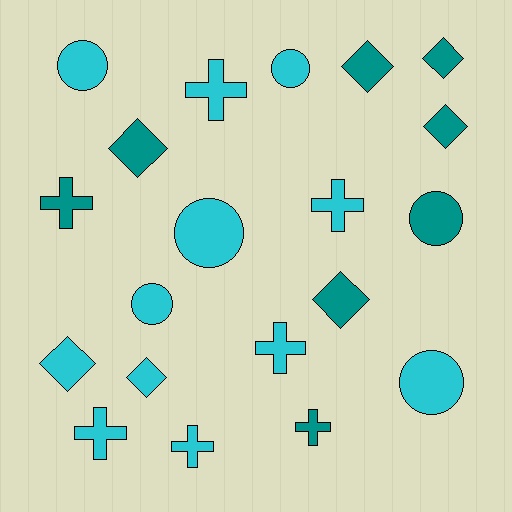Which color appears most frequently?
Cyan, with 12 objects.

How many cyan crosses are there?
There are 5 cyan crosses.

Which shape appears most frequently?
Diamond, with 7 objects.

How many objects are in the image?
There are 20 objects.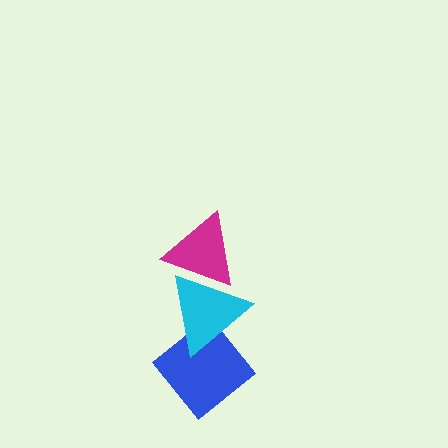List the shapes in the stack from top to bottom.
From top to bottom: the magenta triangle, the cyan triangle, the blue diamond.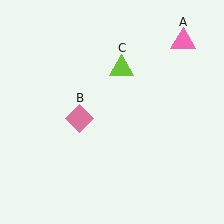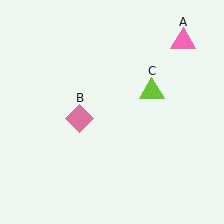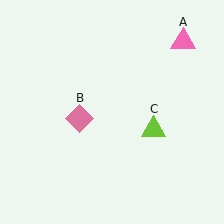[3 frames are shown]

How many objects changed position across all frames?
1 object changed position: lime triangle (object C).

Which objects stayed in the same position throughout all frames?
Pink triangle (object A) and pink diamond (object B) remained stationary.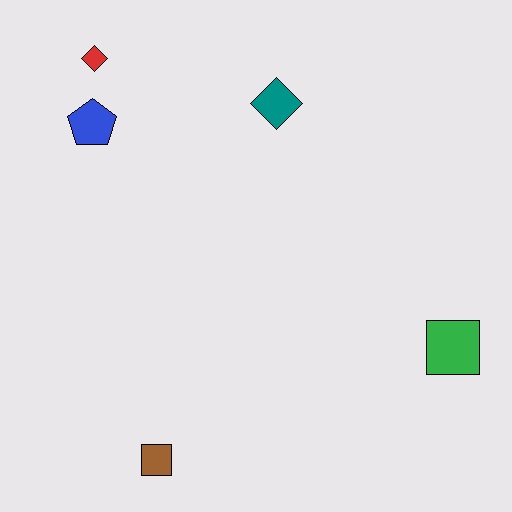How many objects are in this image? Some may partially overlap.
There are 5 objects.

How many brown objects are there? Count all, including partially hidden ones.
There is 1 brown object.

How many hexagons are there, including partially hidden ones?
There are no hexagons.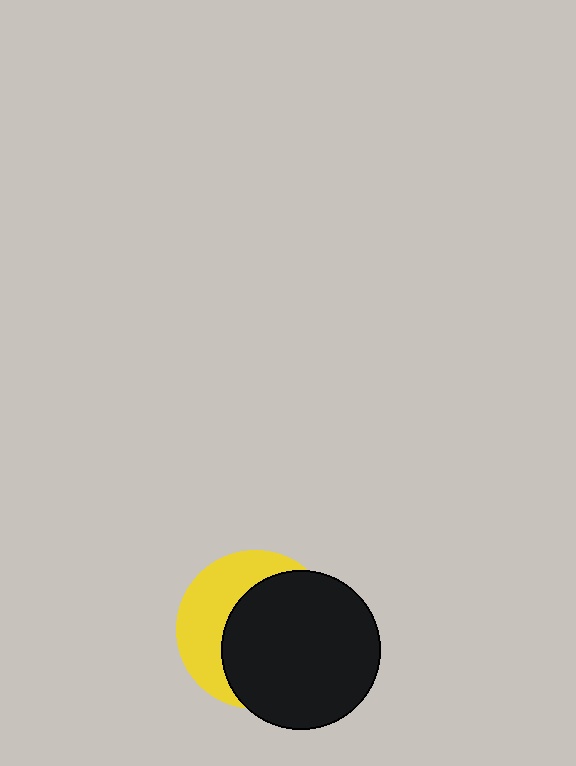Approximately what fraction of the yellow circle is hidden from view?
Roughly 61% of the yellow circle is hidden behind the black circle.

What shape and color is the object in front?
The object in front is a black circle.